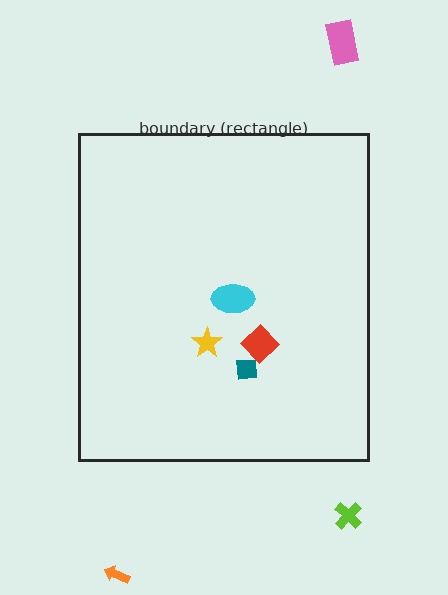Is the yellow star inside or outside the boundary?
Inside.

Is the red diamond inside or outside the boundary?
Inside.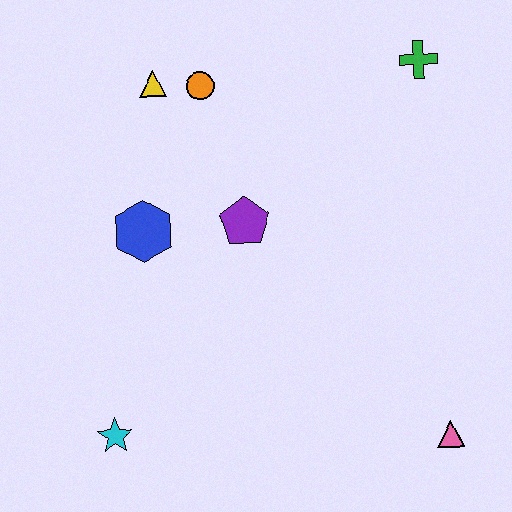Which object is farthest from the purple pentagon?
The pink triangle is farthest from the purple pentagon.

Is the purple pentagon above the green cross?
No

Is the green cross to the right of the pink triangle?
No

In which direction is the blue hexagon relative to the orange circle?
The blue hexagon is below the orange circle.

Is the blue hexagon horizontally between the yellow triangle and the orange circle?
No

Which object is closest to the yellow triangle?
The orange circle is closest to the yellow triangle.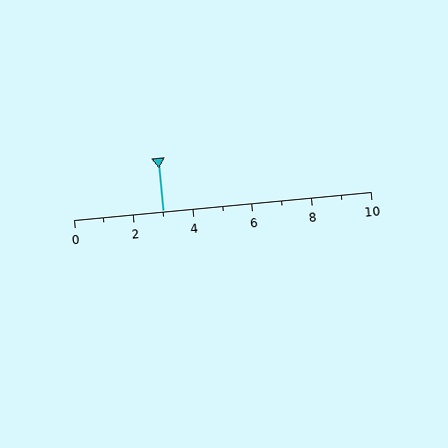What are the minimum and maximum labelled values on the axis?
The axis runs from 0 to 10.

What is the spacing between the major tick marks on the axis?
The major ticks are spaced 2 apart.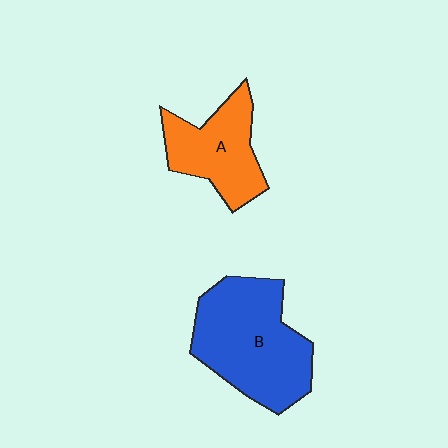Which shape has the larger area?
Shape B (blue).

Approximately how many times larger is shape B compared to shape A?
Approximately 1.6 times.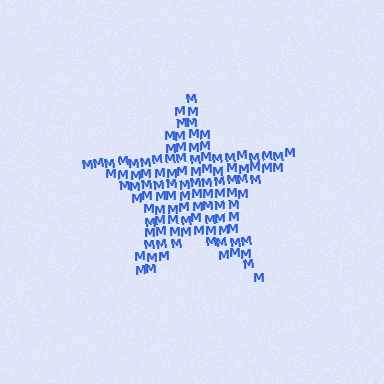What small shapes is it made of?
It is made of small letter M's.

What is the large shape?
The large shape is a star.